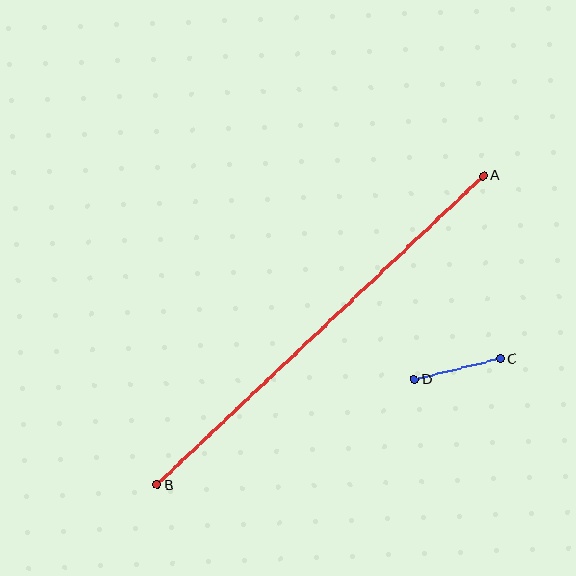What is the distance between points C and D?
The distance is approximately 88 pixels.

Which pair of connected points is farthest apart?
Points A and B are farthest apart.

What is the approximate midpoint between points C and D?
The midpoint is at approximately (457, 369) pixels.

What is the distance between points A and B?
The distance is approximately 450 pixels.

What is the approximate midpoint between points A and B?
The midpoint is at approximately (320, 330) pixels.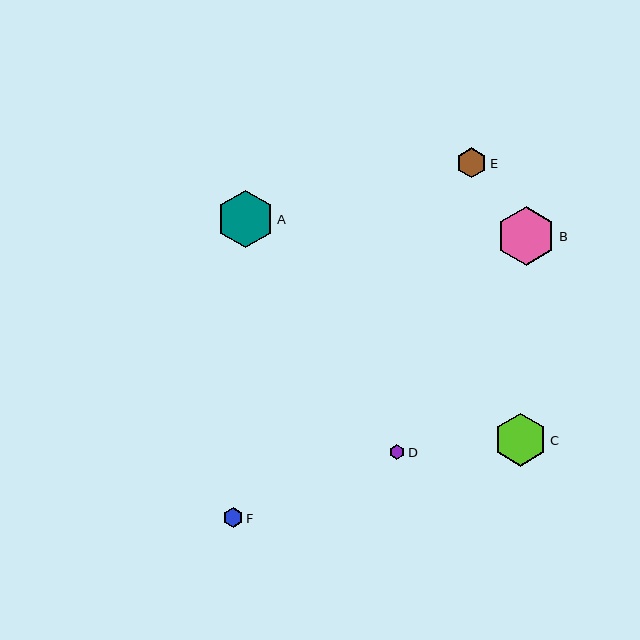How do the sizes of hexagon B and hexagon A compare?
Hexagon B and hexagon A are approximately the same size.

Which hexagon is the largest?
Hexagon B is the largest with a size of approximately 59 pixels.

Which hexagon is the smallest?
Hexagon D is the smallest with a size of approximately 15 pixels.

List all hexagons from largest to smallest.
From largest to smallest: B, A, C, E, F, D.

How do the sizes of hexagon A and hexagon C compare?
Hexagon A and hexagon C are approximately the same size.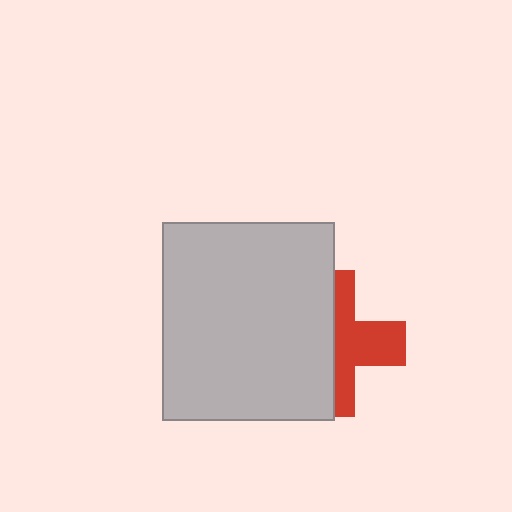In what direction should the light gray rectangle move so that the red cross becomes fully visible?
The light gray rectangle should move left. That is the shortest direction to clear the overlap and leave the red cross fully visible.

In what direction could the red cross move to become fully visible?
The red cross could move right. That would shift it out from behind the light gray rectangle entirely.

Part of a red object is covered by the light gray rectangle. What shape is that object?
It is a cross.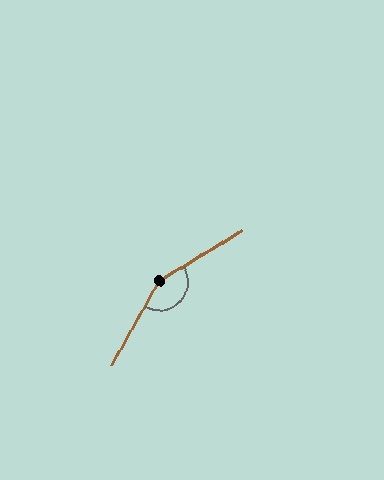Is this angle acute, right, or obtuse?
It is obtuse.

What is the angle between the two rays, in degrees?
Approximately 151 degrees.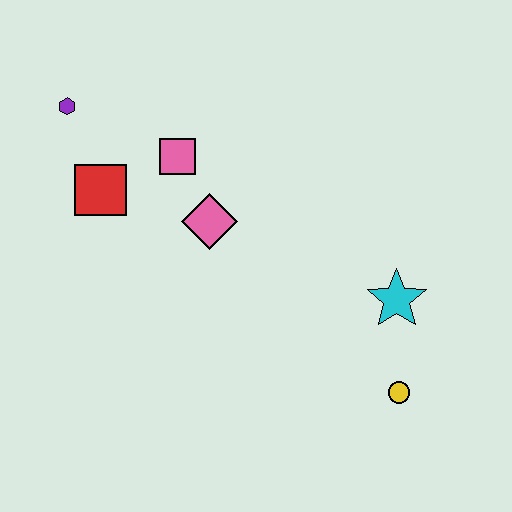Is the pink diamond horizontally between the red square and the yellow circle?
Yes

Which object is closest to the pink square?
The pink diamond is closest to the pink square.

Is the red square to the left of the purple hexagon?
No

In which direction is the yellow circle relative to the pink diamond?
The yellow circle is to the right of the pink diamond.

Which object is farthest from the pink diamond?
The yellow circle is farthest from the pink diamond.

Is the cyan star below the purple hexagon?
Yes